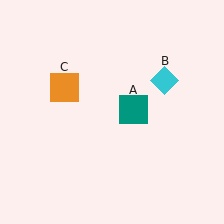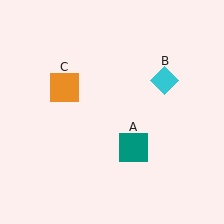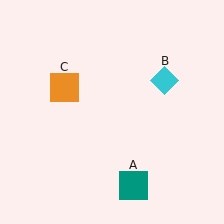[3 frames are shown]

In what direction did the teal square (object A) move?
The teal square (object A) moved down.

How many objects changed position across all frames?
1 object changed position: teal square (object A).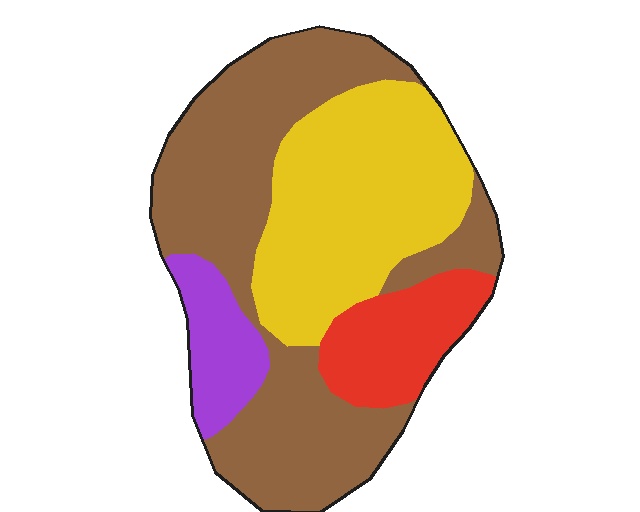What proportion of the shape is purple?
Purple covers 9% of the shape.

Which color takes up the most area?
Brown, at roughly 45%.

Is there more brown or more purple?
Brown.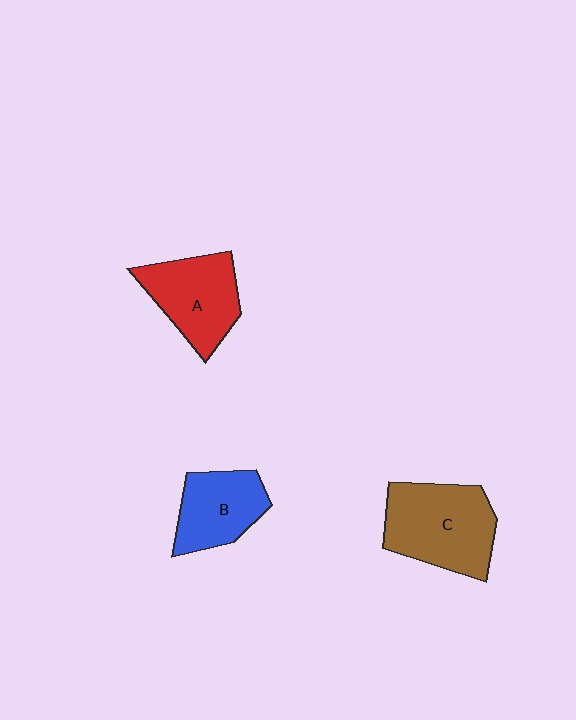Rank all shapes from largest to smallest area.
From largest to smallest: C (brown), A (red), B (blue).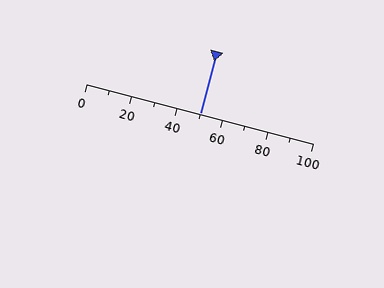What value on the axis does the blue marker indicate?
The marker indicates approximately 50.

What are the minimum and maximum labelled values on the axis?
The axis runs from 0 to 100.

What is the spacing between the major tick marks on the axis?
The major ticks are spaced 20 apart.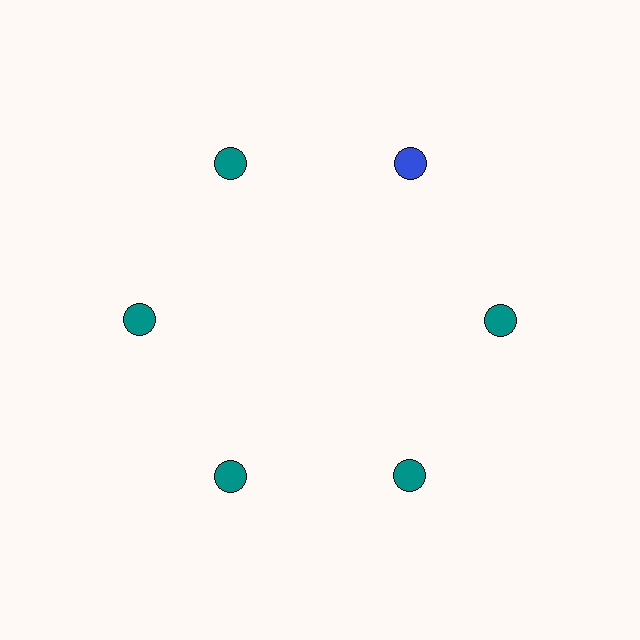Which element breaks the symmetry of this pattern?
The blue circle at roughly the 1 o'clock position breaks the symmetry. All other shapes are teal circles.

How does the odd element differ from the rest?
It has a different color: blue instead of teal.